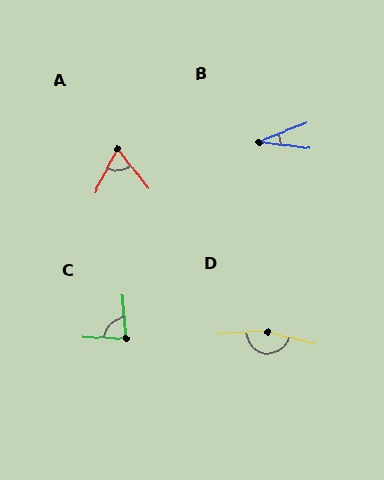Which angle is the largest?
D, at approximately 164 degrees.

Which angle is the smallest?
B, at approximately 30 degrees.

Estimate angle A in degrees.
Approximately 65 degrees.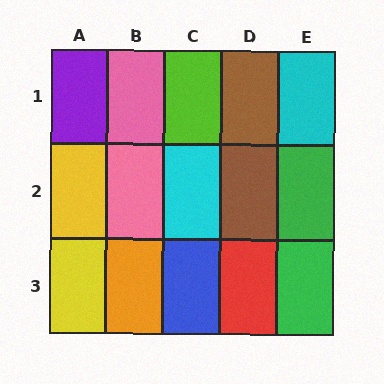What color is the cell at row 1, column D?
Brown.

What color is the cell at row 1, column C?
Lime.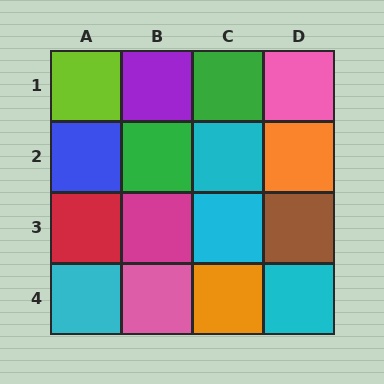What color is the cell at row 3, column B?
Magenta.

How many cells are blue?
1 cell is blue.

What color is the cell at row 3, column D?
Brown.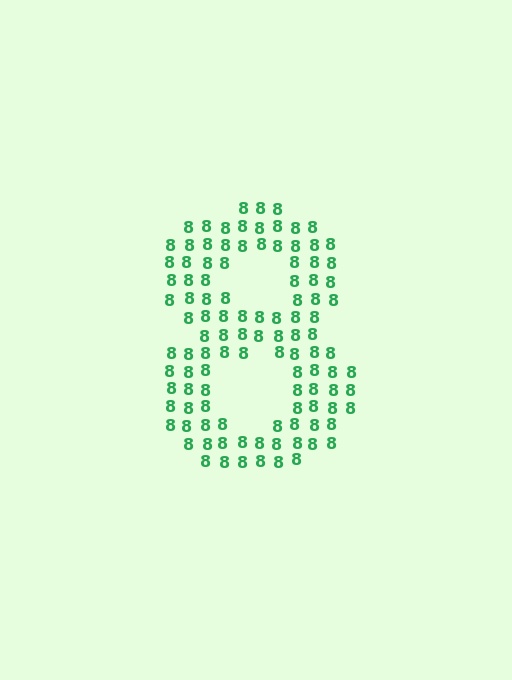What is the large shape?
The large shape is the digit 8.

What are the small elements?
The small elements are digit 8's.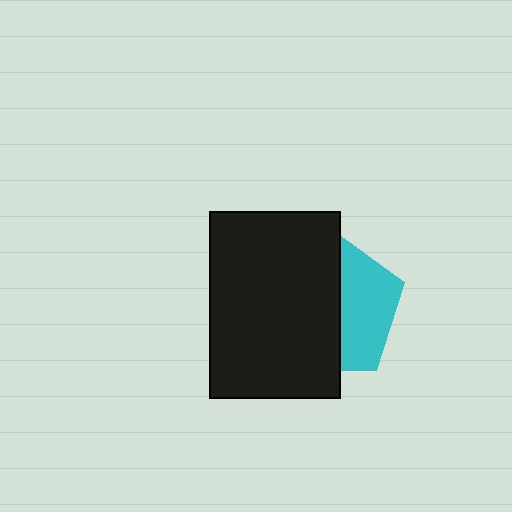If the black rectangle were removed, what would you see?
You would see the complete cyan pentagon.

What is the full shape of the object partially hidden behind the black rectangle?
The partially hidden object is a cyan pentagon.